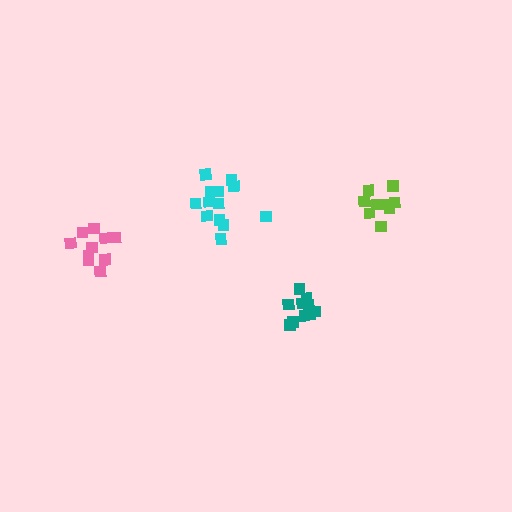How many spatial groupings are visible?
There are 4 spatial groupings.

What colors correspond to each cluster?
The clusters are colored: lime, cyan, teal, pink.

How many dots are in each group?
Group 1: 9 dots, Group 2: 13 dots, Group 3: 10 dots, Group 4: 10 dots (42 total).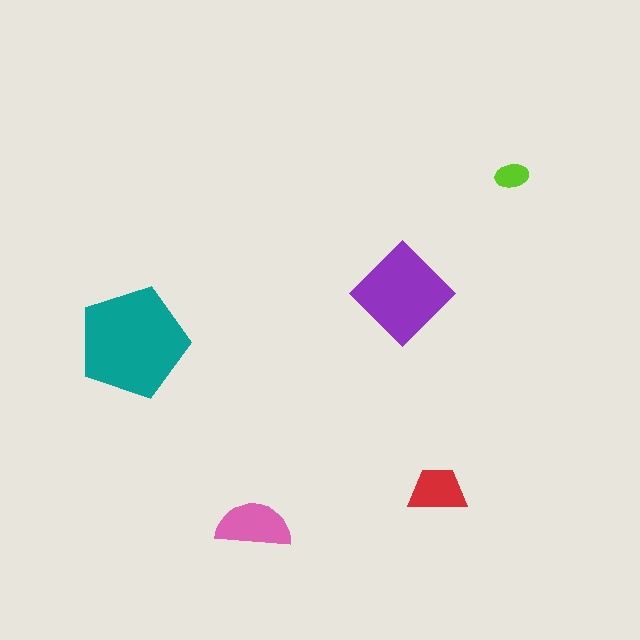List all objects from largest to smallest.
The teal pentagon, the purple diamond, the pink semicircle, the red trapezoid, the lime ellipse.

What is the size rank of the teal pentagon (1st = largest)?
1st.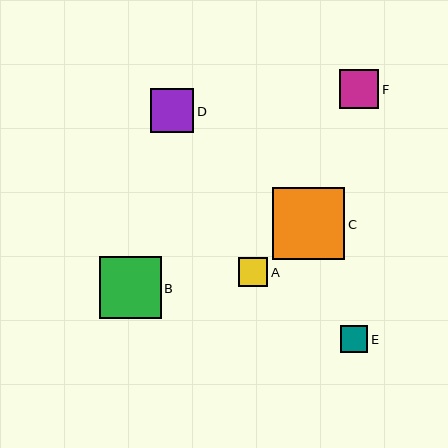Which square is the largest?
Square C is the largest with a size of approximately 72 pixels.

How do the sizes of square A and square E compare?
Square A and square E are approximately the same size.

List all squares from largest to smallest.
From largest to smallest: C, B, D, F, A, E.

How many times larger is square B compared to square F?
Square B is approximately 1.6 times the size of square F.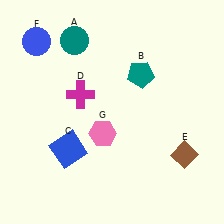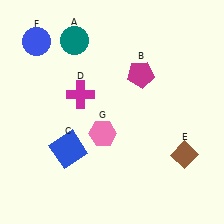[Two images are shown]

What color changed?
The pentagon (B) changed from teal in Image 1 to magenta in Image 2.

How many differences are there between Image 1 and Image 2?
There is 1 difference between the two images.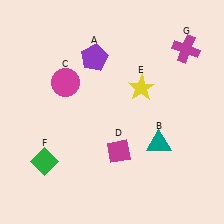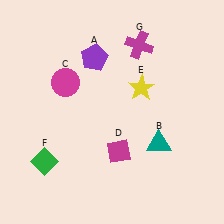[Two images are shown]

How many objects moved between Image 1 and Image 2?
1 object moved between the two images.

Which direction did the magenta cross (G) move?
The magenta cross (G) moved left.